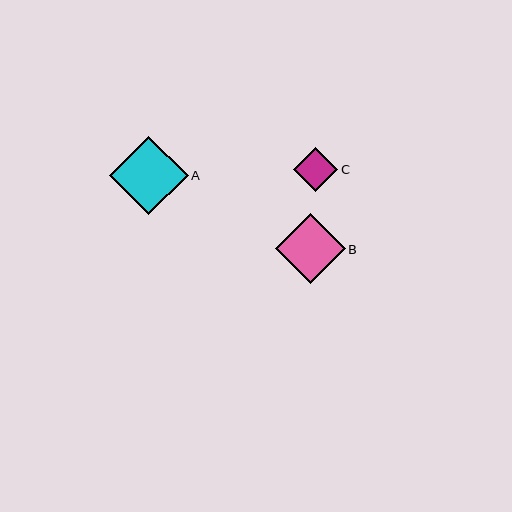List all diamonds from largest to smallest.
From largest to smallest: A, B, C.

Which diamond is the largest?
Diamond A is the largest with a size of approximately 79 pixels.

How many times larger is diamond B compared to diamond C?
Diamond B is approximately 1.6 times the size of diamond C.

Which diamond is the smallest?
Diamond C is the smallest with a size of approximately 44 pixels.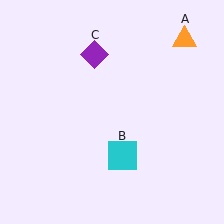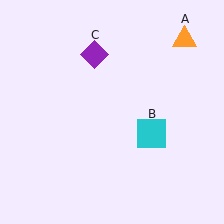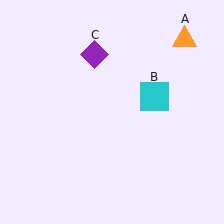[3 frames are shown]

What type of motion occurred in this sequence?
The cyan square (object B) rotated counterclockwise around the center of the scene.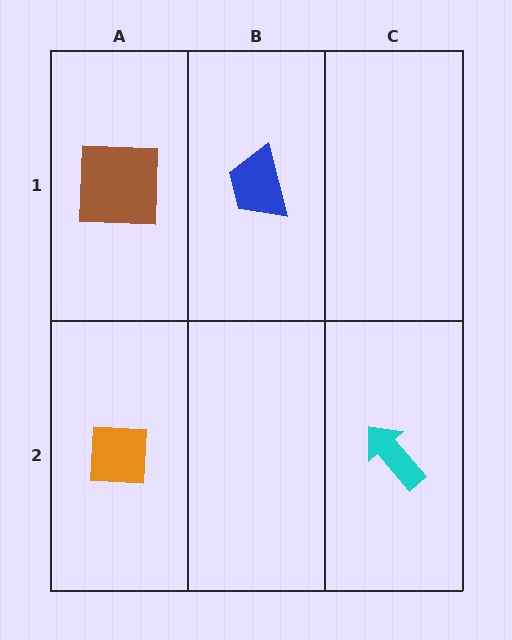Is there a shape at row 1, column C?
No, that cell is empty.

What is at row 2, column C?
A cyan arrow.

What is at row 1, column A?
A brown square.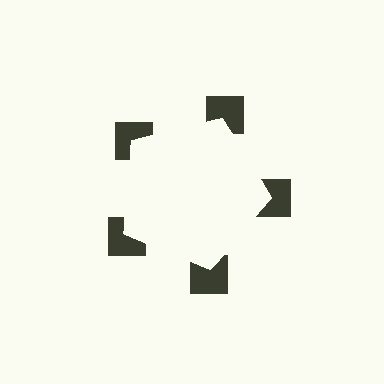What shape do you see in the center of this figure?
An illusory pentagon — its edges are inferred from the aligned wedge cuts in the notched squares, not physically drawn.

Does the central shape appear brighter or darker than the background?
It typically appears slightly brighter than the background, even though no actual brightness change is drawn.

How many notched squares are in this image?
There are 5 — one at each vertex of the illusory pentagon.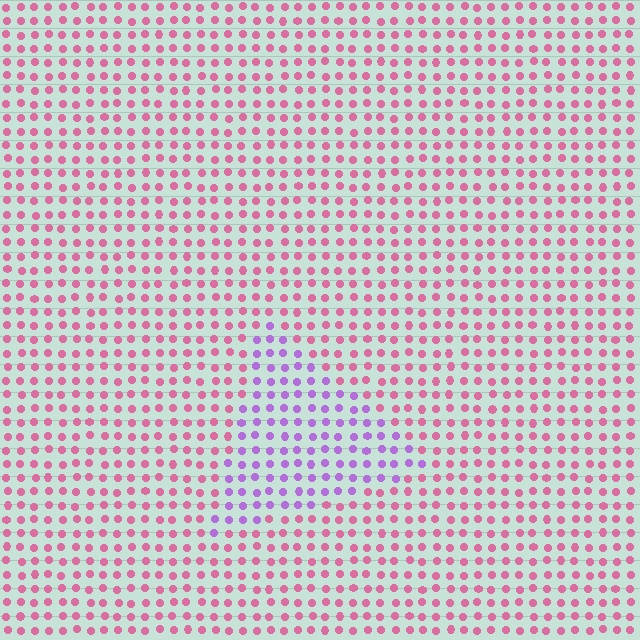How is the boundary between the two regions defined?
The boundary is defined purely by a slight shift in hue (about 53 degrees). Spacing, size, and orientation are identical on both sides.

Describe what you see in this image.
The image is filled with small pink elements in a uniform arrangement. A triangle-shaped region is visible where the elements are tinted to a slightly different hue, forming a subtle color boundary.